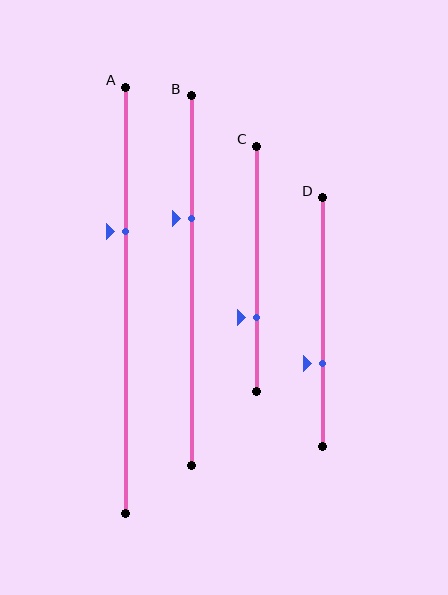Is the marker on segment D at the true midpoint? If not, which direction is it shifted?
No, the marker on segment D is shifted downward by about 16% of the segment length.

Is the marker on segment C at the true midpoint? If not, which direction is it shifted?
No, the marker on segment C is shifted downward by about 20% of the segment length.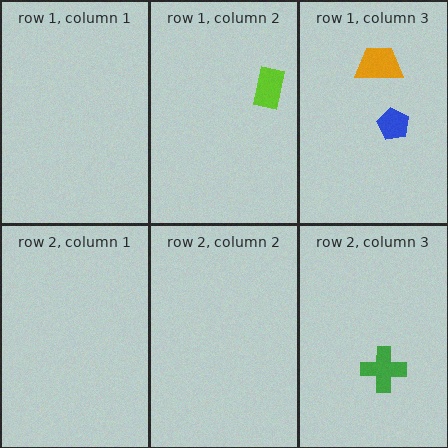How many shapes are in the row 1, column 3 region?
2.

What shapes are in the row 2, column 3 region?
The green cross.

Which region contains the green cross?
The row 2, column 3 region.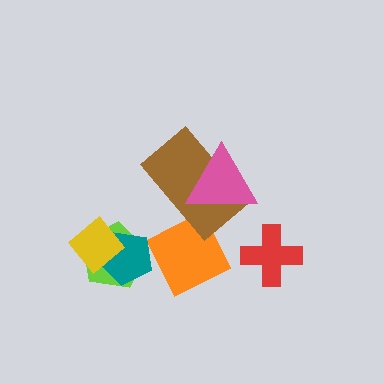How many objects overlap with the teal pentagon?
3 objects overlap with the teal pentagon.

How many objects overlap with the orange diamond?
2 objects overlap with the orange diamond.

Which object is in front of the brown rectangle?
The pink triangle is in front of the brown rectangle.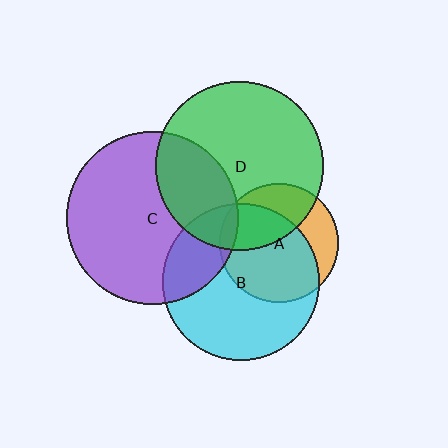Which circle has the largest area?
Circle C (purple).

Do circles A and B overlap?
Yes.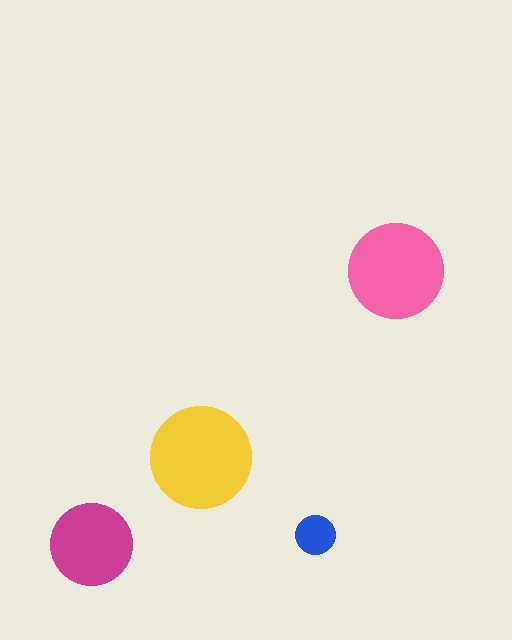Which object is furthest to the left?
The magenta circle is leftmost.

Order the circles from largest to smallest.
the yellow one, the pink one, the magenta one, the blue one.